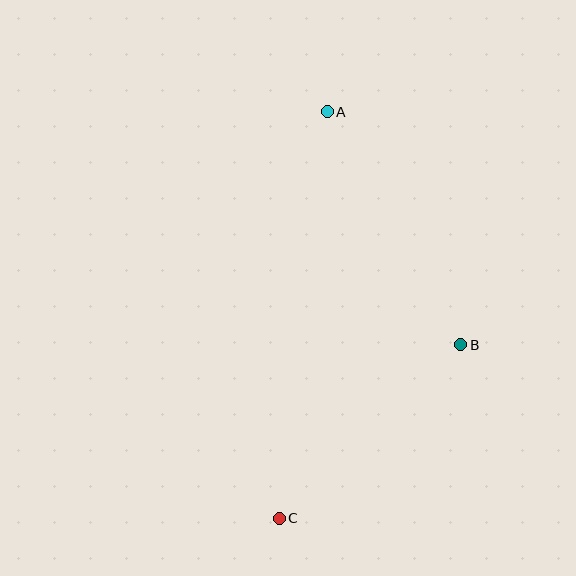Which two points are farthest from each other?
Points A and C are farthest from each other.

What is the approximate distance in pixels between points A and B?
The distance between A and B is approximately 268 pixels.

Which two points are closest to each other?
Points B and C are closest to each other.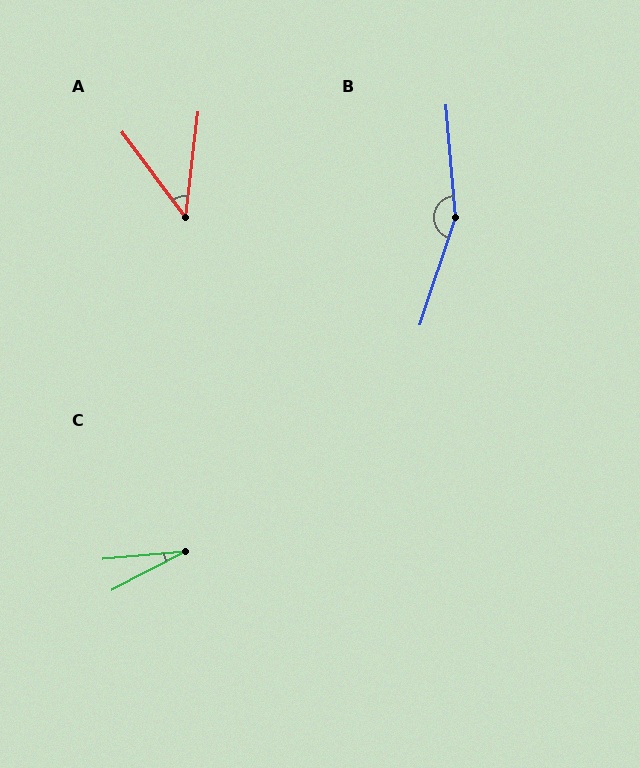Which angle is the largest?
B, at approximately 157 degrees.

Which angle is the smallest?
C, at approximately 23 degrees.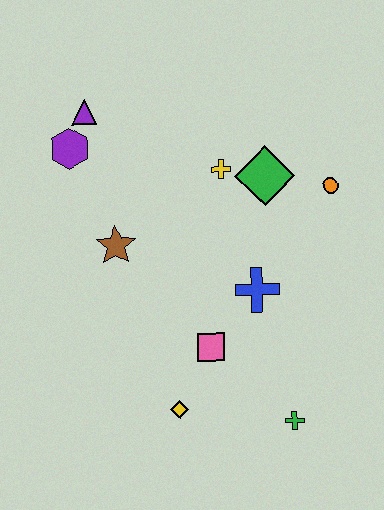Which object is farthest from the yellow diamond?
The purple triangle is farthest from the yellow diamond.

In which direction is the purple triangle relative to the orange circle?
The purple triangle is to the left of the orange circle.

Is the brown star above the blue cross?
Yes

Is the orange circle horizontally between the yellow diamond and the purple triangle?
No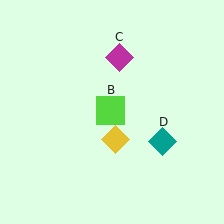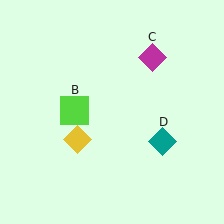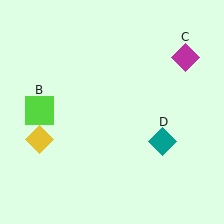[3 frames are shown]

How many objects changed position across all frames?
3 objects changed position: yellow diamond (object A), lime square (object B), magenta diamond (object C).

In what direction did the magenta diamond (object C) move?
The magenta diamond (object C) moved right.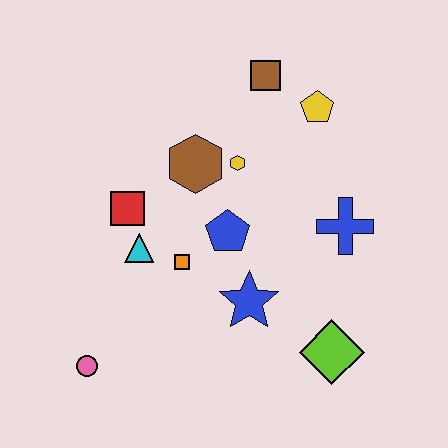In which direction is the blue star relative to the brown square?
The blue star is below the brown square.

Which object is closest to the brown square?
The yellow pentagon is closest to the brown square.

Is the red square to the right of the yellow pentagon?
No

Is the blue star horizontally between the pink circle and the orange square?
No